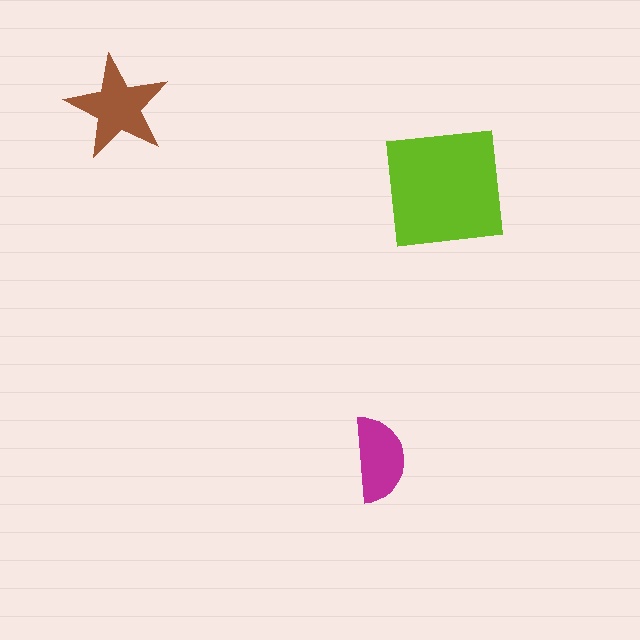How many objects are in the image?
There are 3 objects in the image.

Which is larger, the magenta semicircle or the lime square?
The lime square.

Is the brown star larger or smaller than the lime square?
Smaller.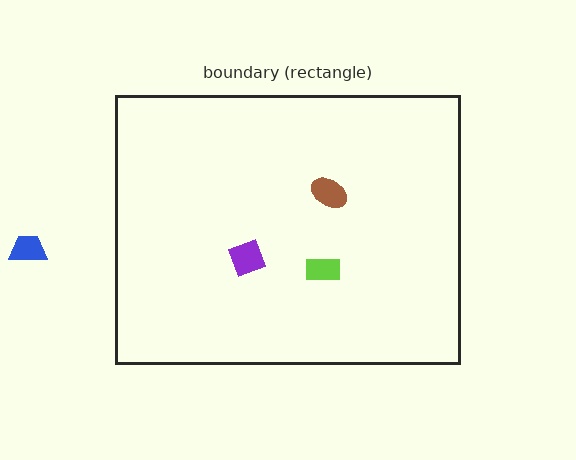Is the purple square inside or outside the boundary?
Inside.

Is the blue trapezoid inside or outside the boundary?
Outside.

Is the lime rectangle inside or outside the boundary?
Inside.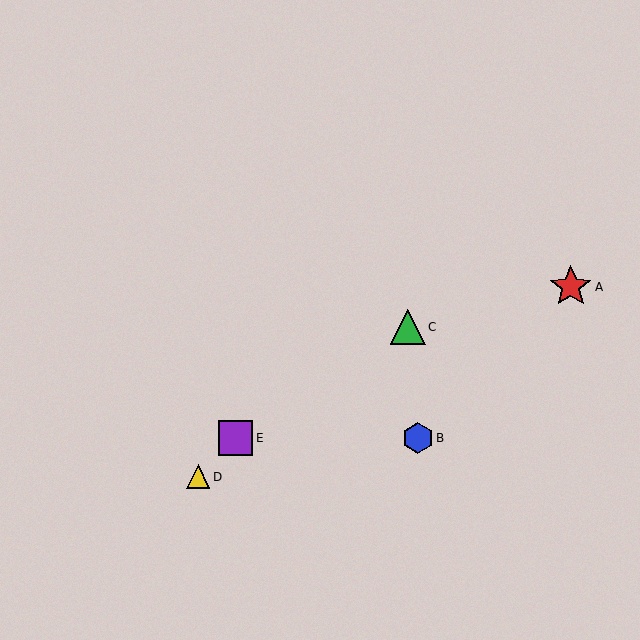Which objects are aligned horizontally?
Objects B, E are aligned horizontally.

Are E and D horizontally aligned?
No, E is at y≈438 and D is at y≈477.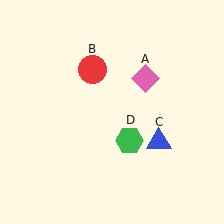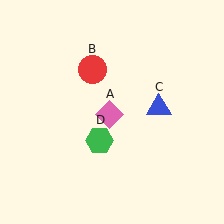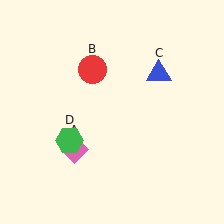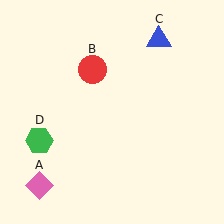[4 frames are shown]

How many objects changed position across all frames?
3 objects changed position: pink diamond (object A), blue triangle (object C), green hexagon (object D).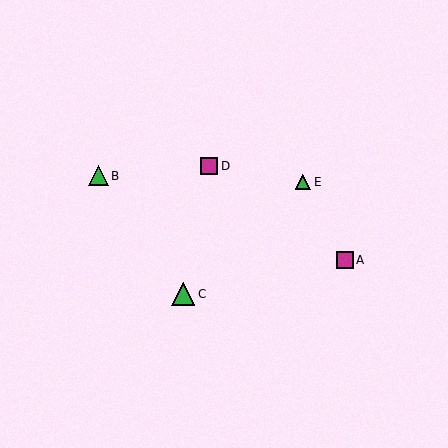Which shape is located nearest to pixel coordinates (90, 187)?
The green triangle (labeled B) at (98, 176) is nearest to that location.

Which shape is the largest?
The green triangle (labeled C) is the largest.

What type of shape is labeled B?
Shape B is a green triangle.